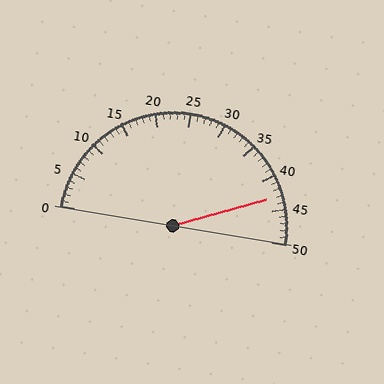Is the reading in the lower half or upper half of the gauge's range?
The reading is in the upper half of the range (0 to 50).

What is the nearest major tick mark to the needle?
The nearest major tick mark is 45.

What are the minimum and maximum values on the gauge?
The gauge ranges from 0 to 50.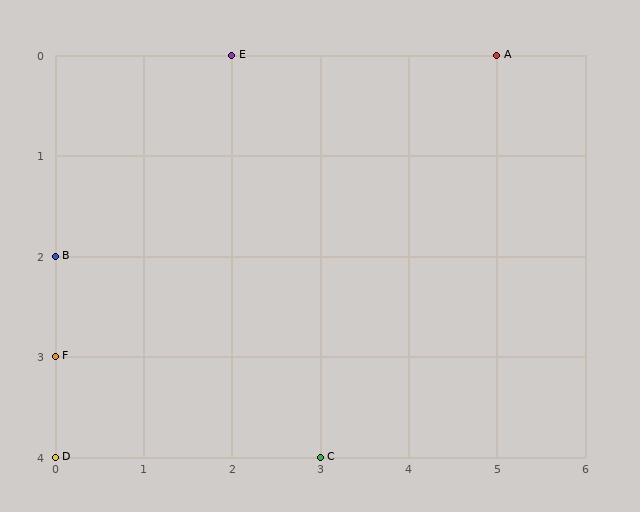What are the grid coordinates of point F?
Point F is at grid coordinates (0, 3).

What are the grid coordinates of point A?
Point A is at grid coordinates (5, 0).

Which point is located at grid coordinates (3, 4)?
Point C is at (3, 4).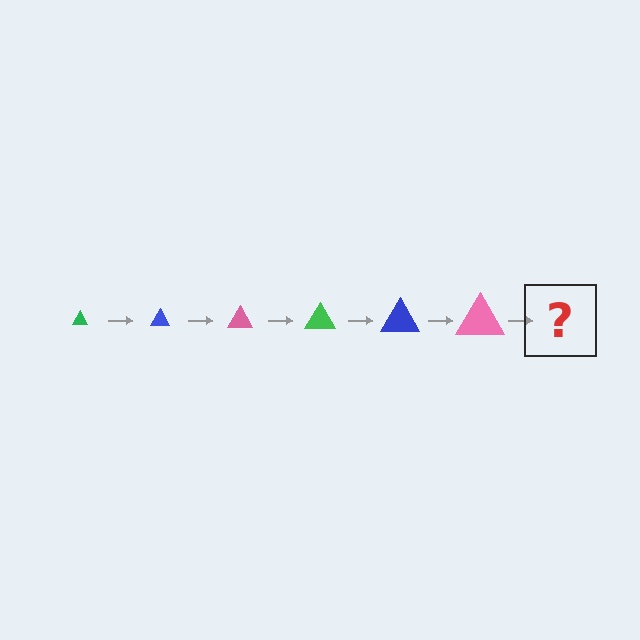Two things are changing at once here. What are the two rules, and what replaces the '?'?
The two rules are that the triangle grows larger each step and the color cycles through green, blue, and pink. The '?' should be a green triangle, larger than the previous one.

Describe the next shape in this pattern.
It should be a green triangle, larger than the previous one.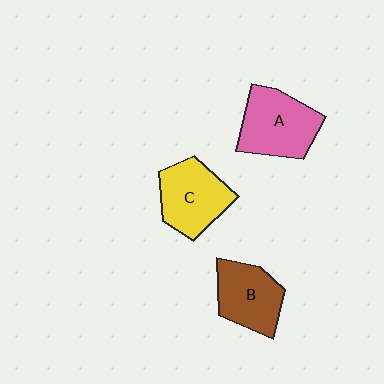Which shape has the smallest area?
Shape B (brown).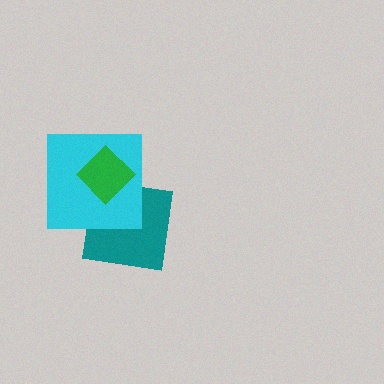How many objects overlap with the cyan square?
2 objects overlap with the cyan square.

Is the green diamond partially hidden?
No, no other shape covers it.